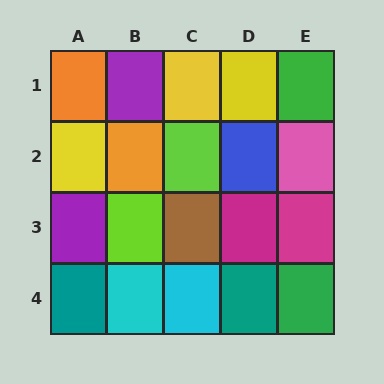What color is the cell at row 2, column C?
Lime.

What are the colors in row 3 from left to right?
Purple, lime, brown, magenta, magenta.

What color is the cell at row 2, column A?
Yellow.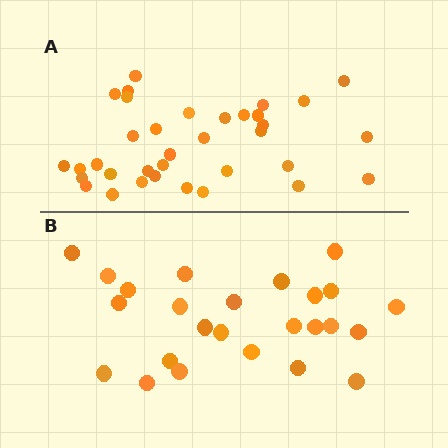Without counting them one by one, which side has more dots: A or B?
Region A (the top region) has more dots.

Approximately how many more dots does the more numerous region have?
Region A has roughly 10 or so more dots than region B.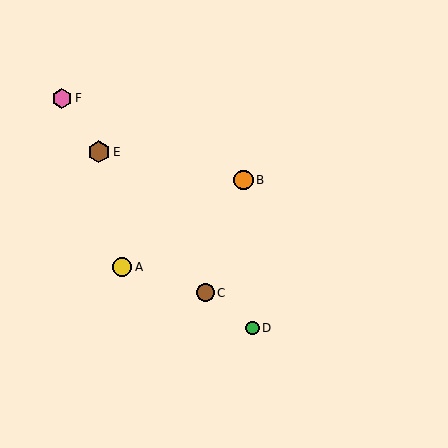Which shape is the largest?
The brown hexagon (labeled E) is the largest.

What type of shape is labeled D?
Shape D is a green circle.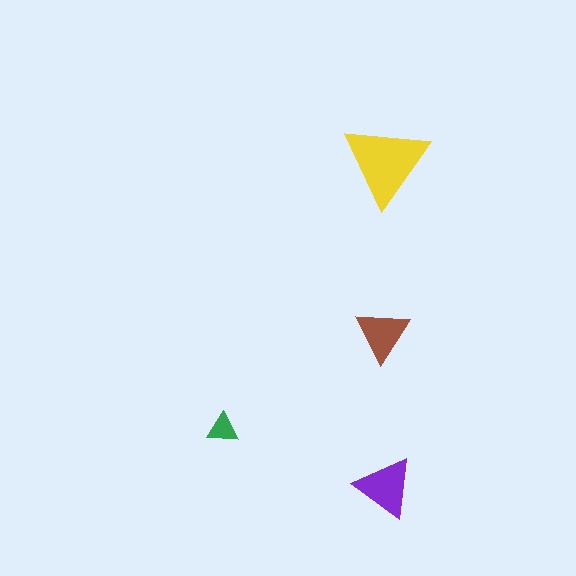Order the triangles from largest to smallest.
the yellow one, the purple one, the brown one, the green one.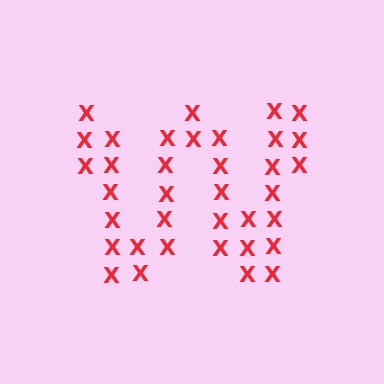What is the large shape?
The large shape is the letter W.